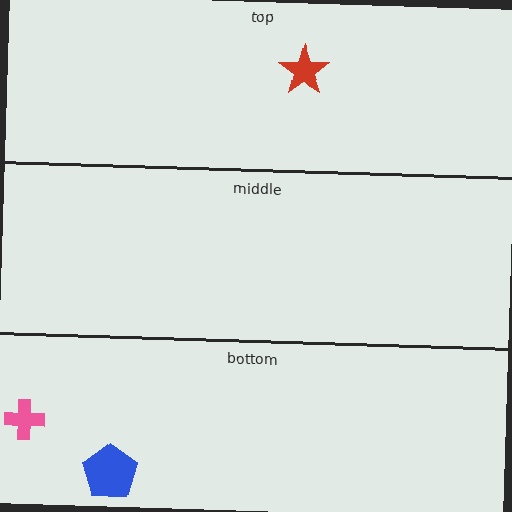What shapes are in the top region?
The red star.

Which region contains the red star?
The top region.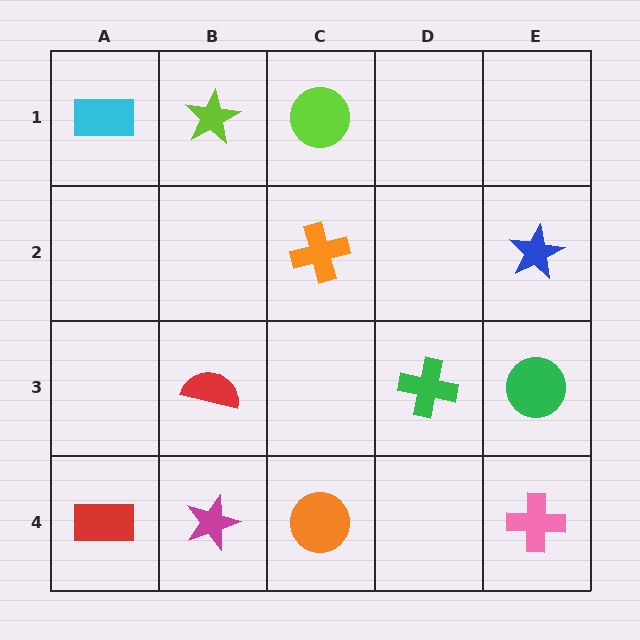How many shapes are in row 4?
4 shapes.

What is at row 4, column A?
A red rectangle.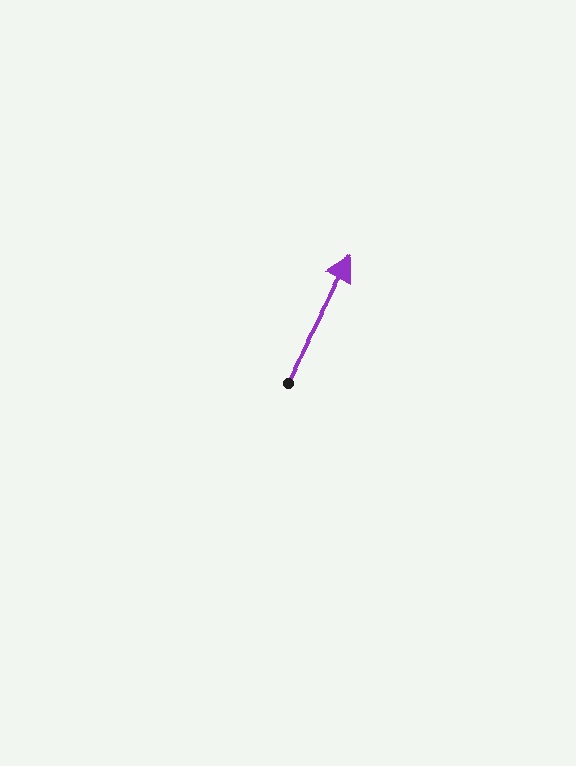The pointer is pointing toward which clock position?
Roughly 1 o'clock.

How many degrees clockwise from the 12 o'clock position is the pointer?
Approximately 28 degrees.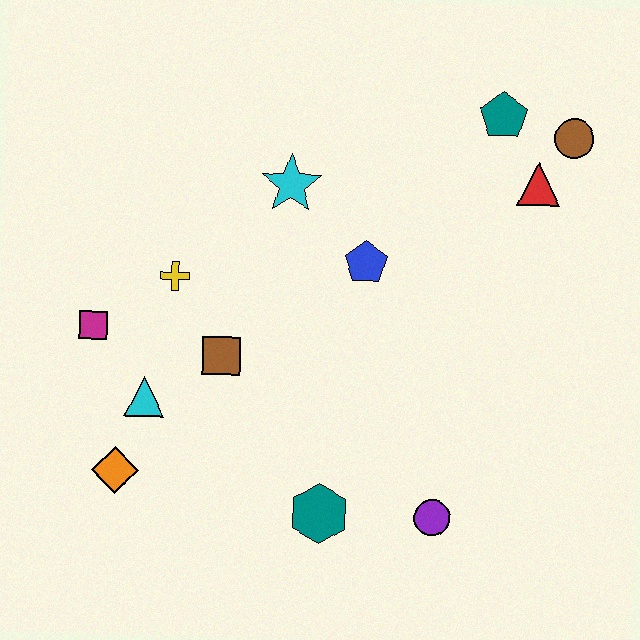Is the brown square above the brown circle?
No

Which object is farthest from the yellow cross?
The brown circle is farthest from the yellow cross.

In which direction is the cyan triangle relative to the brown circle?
The cyan triangle is to the left of the brown circle.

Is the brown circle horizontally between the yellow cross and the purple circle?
No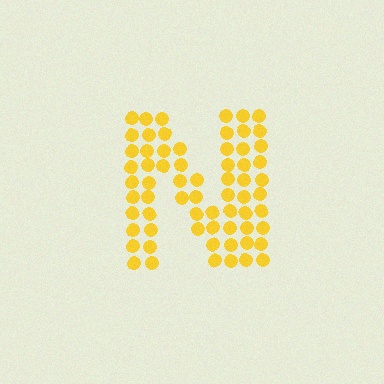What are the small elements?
The small elements are circles.